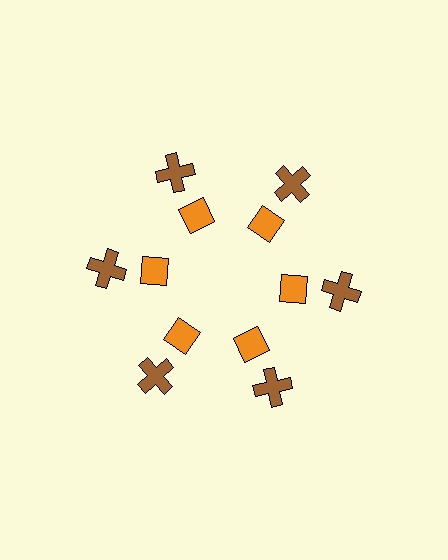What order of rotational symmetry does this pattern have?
This pattern has 6-fold rotational symmetry.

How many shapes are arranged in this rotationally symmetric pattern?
There are 12 shapes, arranged in 6 groups of 2.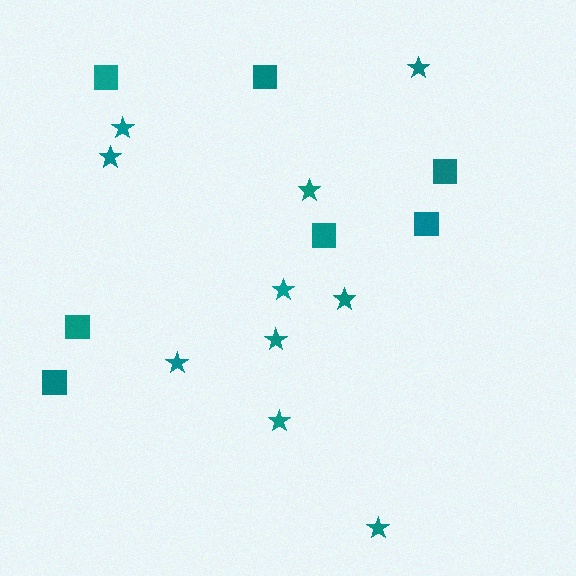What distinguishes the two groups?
There are 2 groups: one group of squares (7) and one group of stars (10).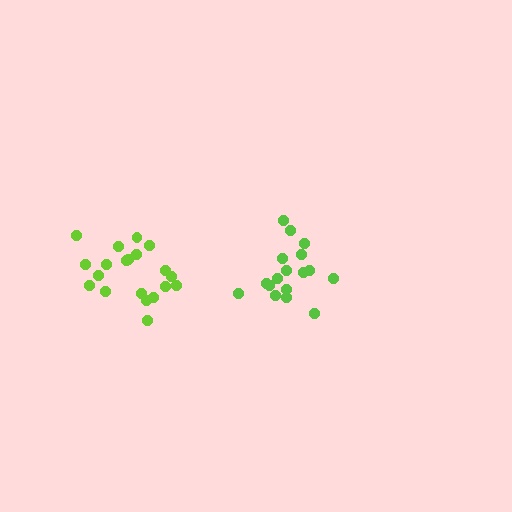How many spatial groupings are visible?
There are 2 spatial groupings.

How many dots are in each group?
Group 1: 17 dots, Group 2: 20 dots (37 total).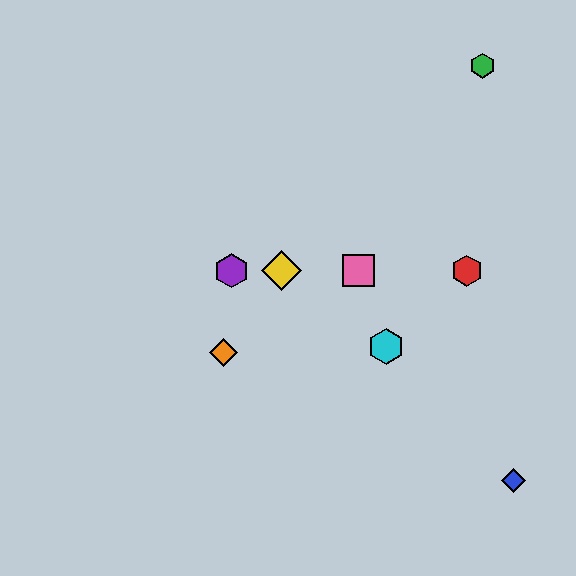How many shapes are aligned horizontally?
4 shapes (the red hexagon, the yellow diamond, the purple hexagon, the pink square) are aligned horizontally.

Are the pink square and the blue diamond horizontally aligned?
No, the pink square is at y≈271 and the blue diamond is at y≈480.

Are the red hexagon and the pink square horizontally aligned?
Yes, both are at y≈271.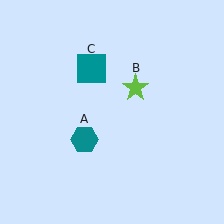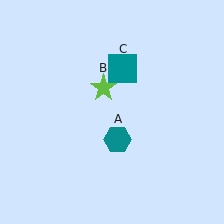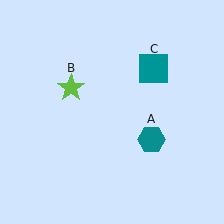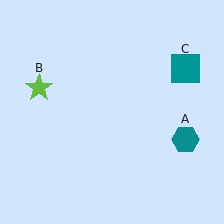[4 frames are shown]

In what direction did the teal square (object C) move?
The teal square (object C) moved right.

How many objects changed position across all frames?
3 objects changed position: teal hexagon (object A), lime star (object B), teal square (object C).